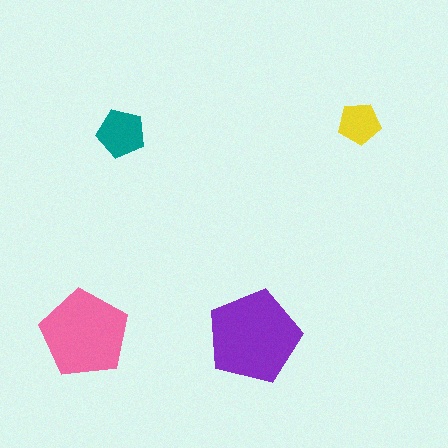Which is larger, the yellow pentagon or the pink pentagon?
The pink one.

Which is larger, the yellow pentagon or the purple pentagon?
The purple one.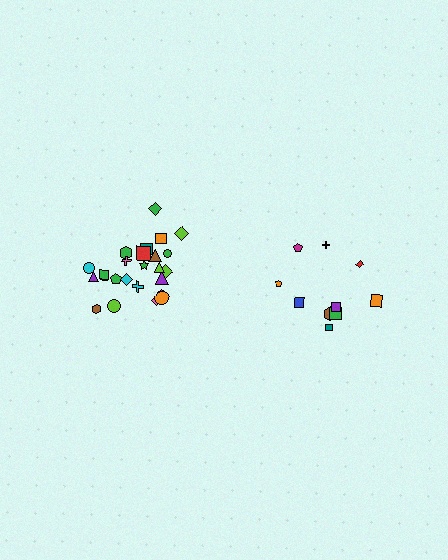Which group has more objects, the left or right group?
The left group.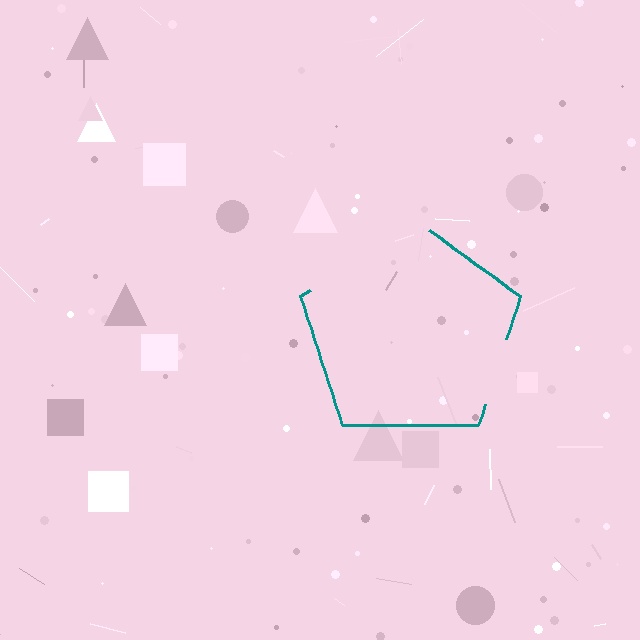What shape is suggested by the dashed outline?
The dashed outline suggests a pentagon.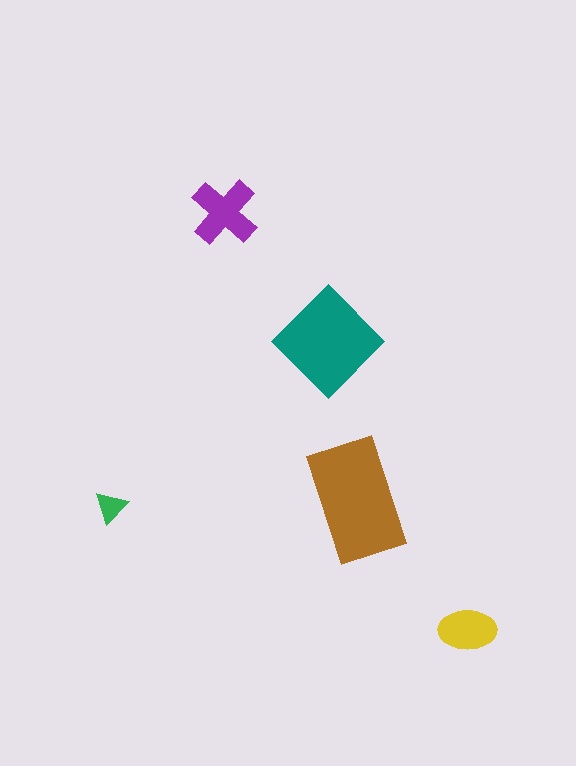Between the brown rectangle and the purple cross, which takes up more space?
The brown rectangle.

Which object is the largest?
The brown rectangle.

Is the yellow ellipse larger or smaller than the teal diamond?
Smaller.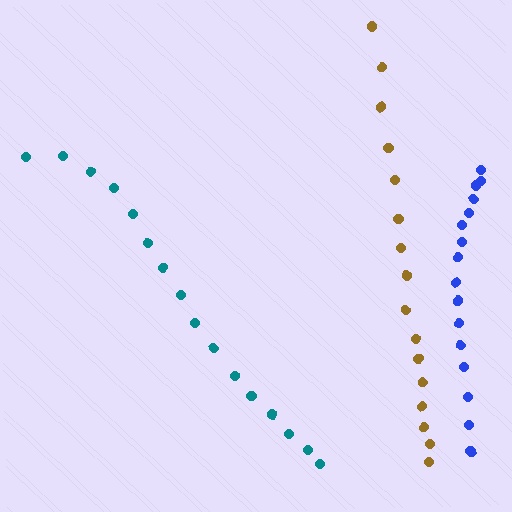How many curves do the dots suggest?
There are 3 distinct paths.